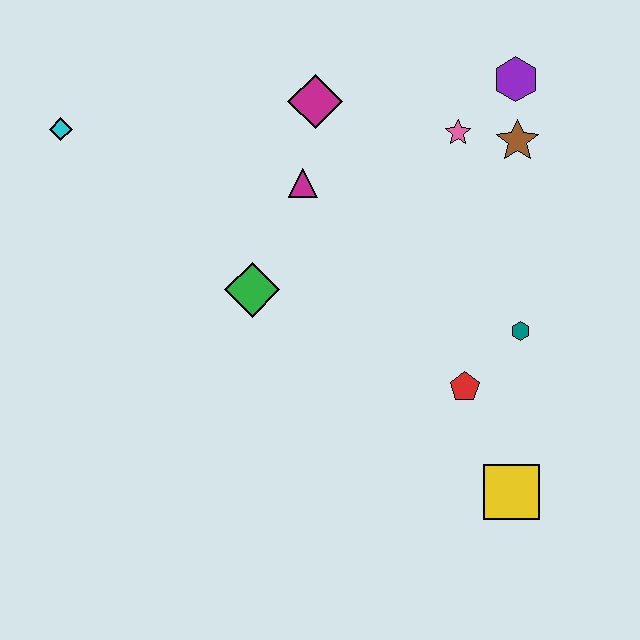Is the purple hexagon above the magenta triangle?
Yes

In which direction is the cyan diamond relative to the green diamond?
The cyan diamond is to the left of the green diamond.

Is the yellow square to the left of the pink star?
No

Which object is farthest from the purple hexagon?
The cyan diamond is farthest from the purple hexagon.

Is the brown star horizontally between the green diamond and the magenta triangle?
No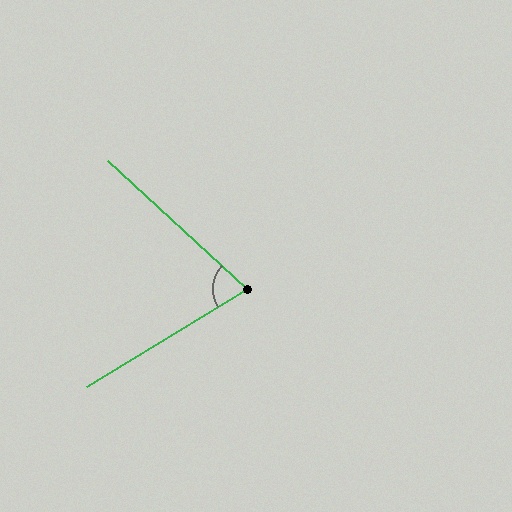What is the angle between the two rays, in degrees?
Approximately 74 degrees.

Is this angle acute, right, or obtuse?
It is acute.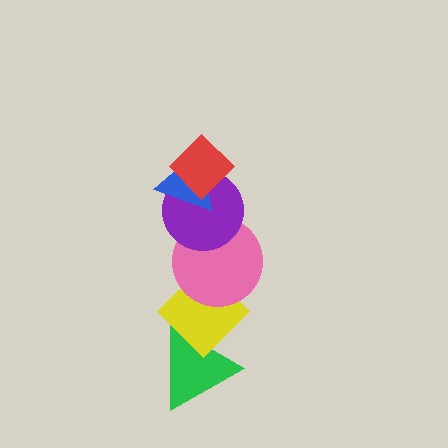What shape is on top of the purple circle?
The blue triangle is on top of the purple circle.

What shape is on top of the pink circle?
The purple circle is on top of the pink circle.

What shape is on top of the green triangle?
The yellow diamond is on top of the green triangle.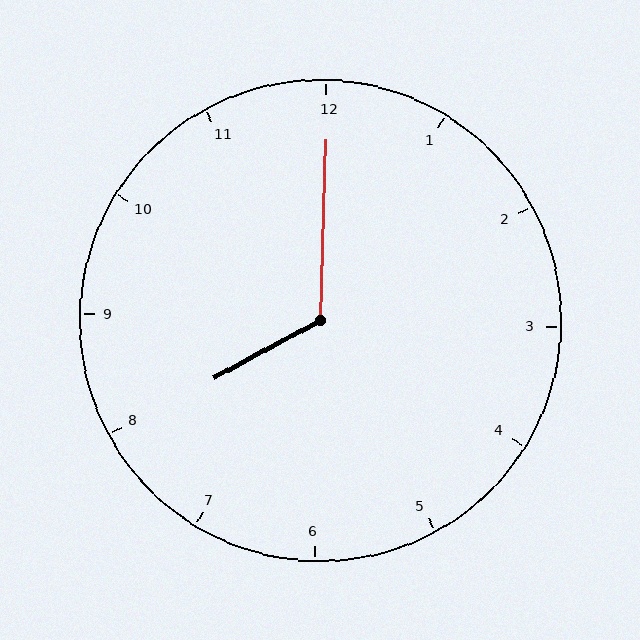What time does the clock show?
8:00.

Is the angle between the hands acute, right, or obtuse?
It is obtuse.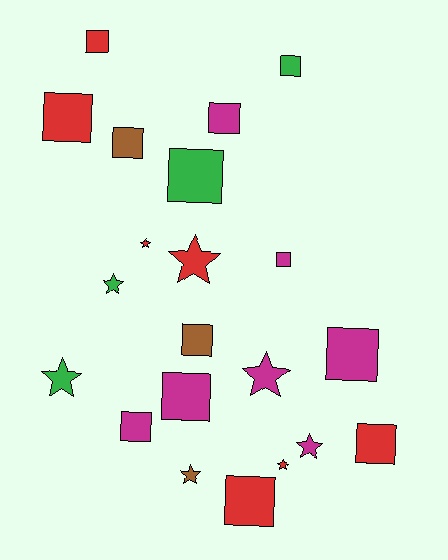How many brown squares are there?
There are 2 brown squares.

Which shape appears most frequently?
Square, with 13 objects.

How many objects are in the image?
There are 21 objects.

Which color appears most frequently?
Magenta, with 7 objects.